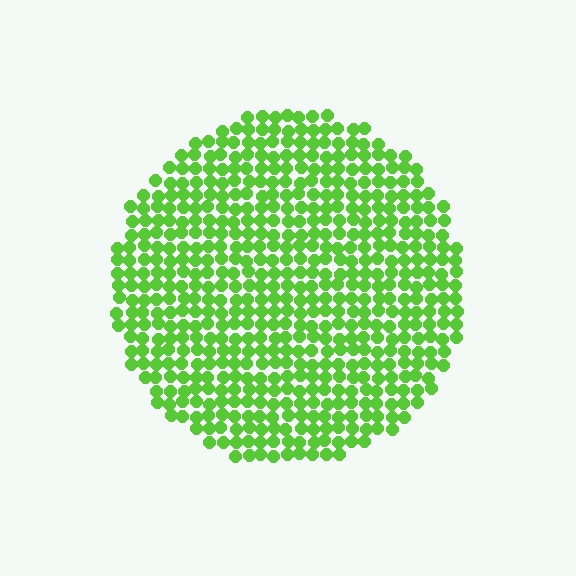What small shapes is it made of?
It is made of small circles.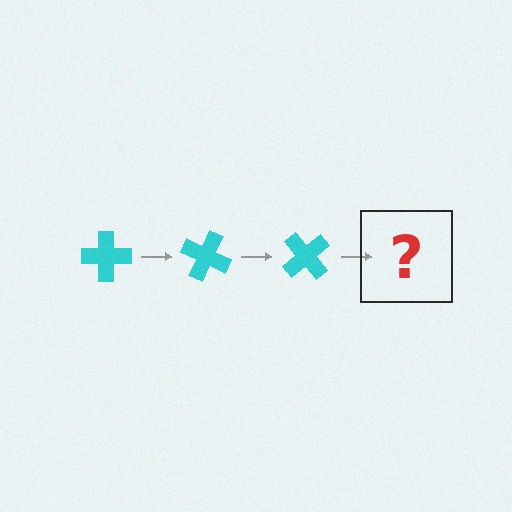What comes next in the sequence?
The next element should be a cyan cross rotated 75 degrees.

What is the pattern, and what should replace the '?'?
The pattern is that the cross rotates 25 degrees each step. The '?' should be a cyan cross rotated 75 degrees.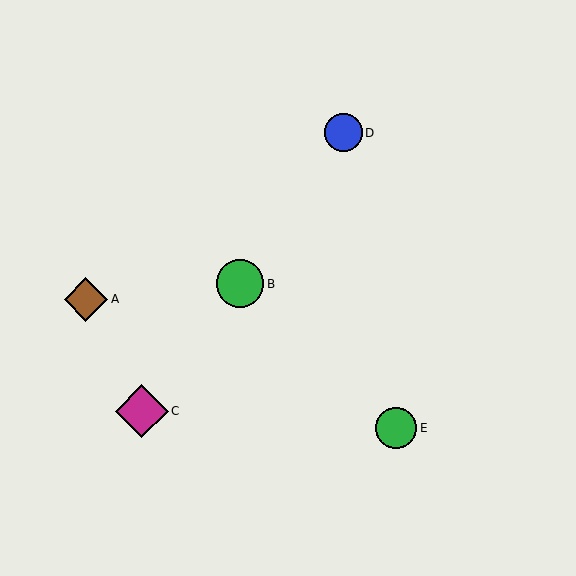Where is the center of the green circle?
The center of the green circle is at (240, 284).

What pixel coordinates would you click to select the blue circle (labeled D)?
Click at (343, 133) to select the blue circle D.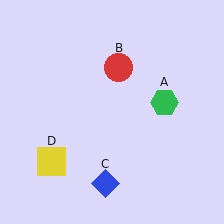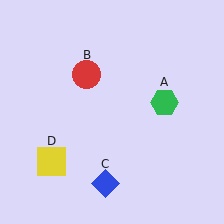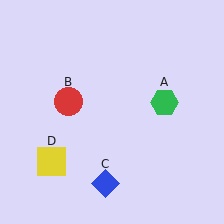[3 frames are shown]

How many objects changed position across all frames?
1 object changed position: red circle (object B).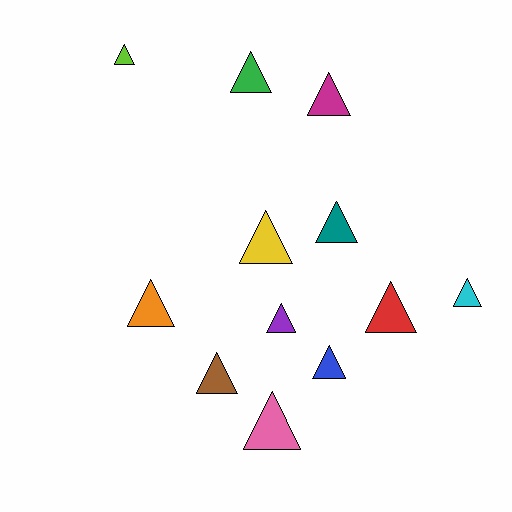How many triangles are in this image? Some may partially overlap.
There are 12 triangles.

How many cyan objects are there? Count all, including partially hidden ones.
There is 1 cyan object.